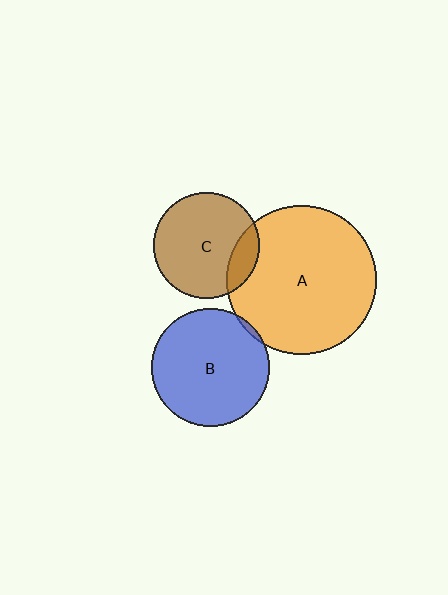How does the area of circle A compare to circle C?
Approximately 2.0 times.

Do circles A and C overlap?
Yes.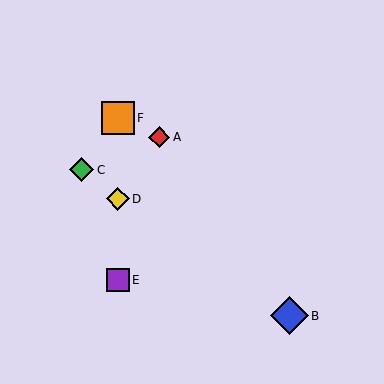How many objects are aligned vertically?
3 objects (D, E, F) are aligned vertically.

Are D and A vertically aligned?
No, D is at x≈118 and A is at x≈159.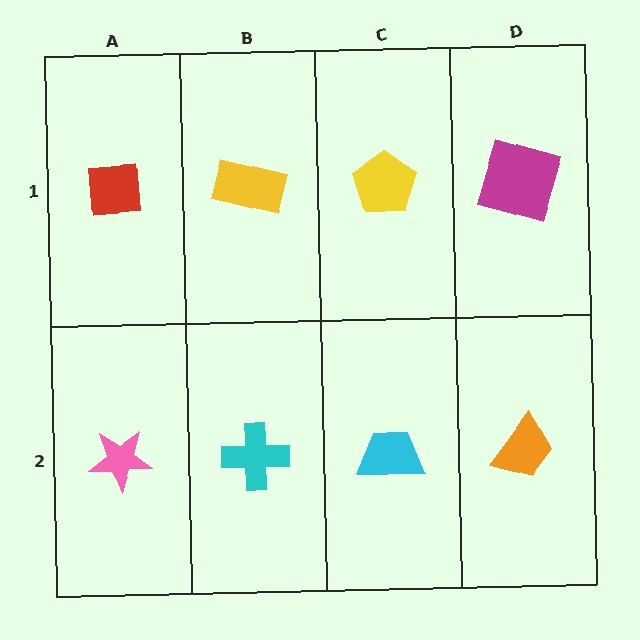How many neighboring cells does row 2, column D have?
2.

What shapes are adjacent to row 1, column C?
A cyan trapezoid (row 2, column C), a yellow rectangle (row 1, column B), a magenta square (row 1, column D).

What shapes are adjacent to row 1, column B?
A cyan cross (row 2, column B), a red square (row 1, column A), a yellow pentagon (row 1, column C).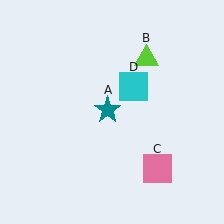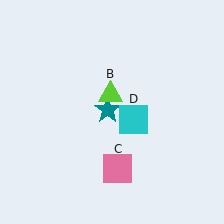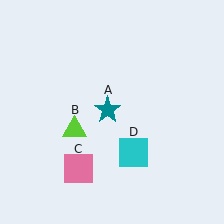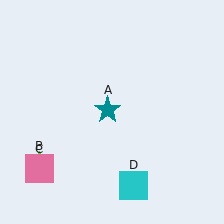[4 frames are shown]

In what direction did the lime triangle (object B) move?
The lime triangle (object B) moved down and to the left.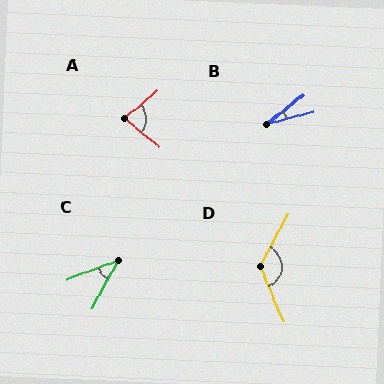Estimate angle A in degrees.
Approximately 79 degrees.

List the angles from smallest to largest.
B (24°), C (41°), A (79°), D (129°).